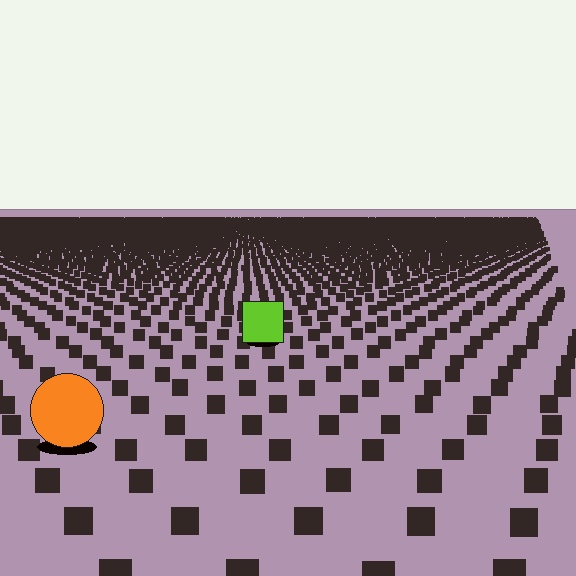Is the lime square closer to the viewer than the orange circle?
No. The orange circle is closer — you can tell from the texture gradient: the ground texture is coarser near it.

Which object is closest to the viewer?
The orange circle is closest. The texture marks near it are larger and more spread out.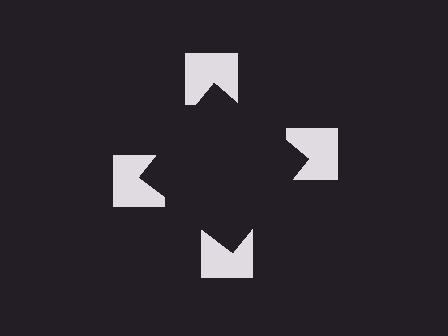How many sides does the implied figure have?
4 sides.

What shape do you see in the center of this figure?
An illusory square — its edges are inferred from the aligned wedge cuts in the notched squares, not physically drawn.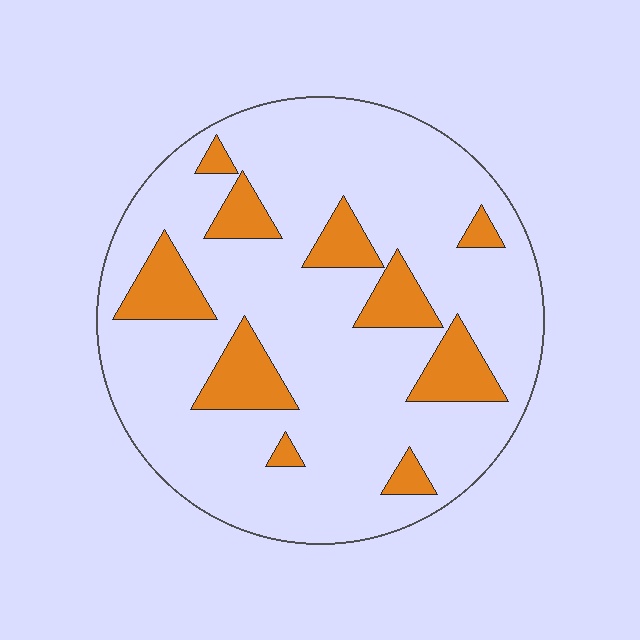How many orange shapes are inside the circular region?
10.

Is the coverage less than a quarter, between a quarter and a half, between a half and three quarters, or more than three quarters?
Less than a quarter.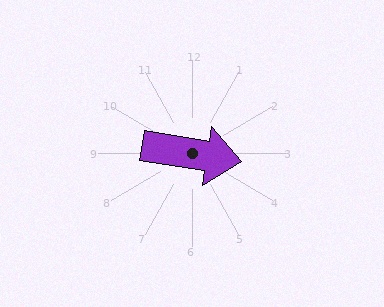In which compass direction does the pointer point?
East.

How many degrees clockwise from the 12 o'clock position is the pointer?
Approximately 99 degrees.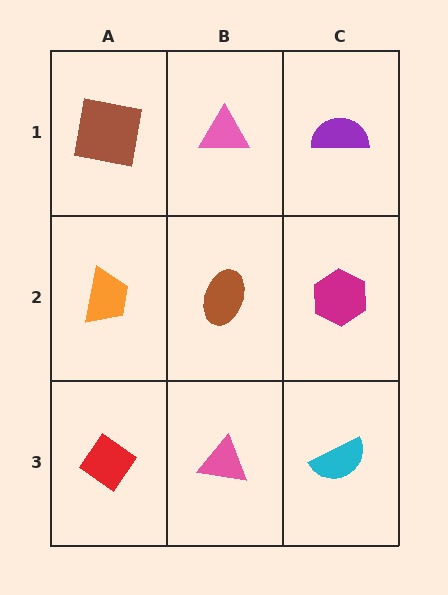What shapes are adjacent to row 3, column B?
A brown ellipse (row 2, column B), a red diamond (row 3, column A), a cyan semicircle (row 3, column C).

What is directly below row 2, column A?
A red diamond.